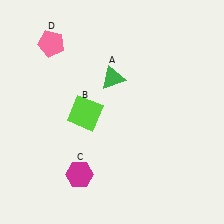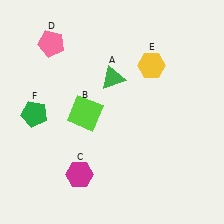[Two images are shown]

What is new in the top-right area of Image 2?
A yellow hexagon (E) was added in the top-right area of Image 2.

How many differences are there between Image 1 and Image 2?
There are 2 differences between the two images.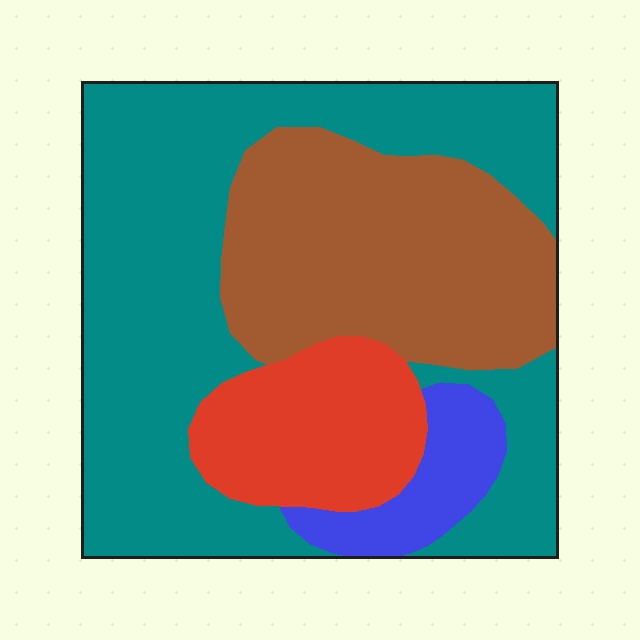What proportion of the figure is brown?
Brown takes up between a sixth and a third of the figure.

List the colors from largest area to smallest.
From largest to smallest: teal, brown, red, blue.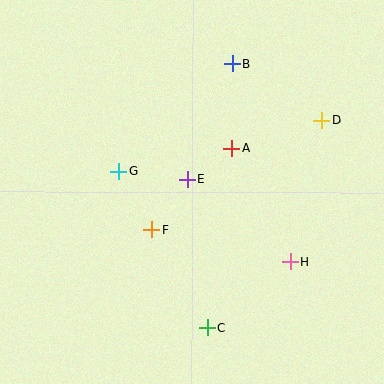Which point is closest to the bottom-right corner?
Point H is closest to the bottom-right corner.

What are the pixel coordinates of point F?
Point F is at (152, 230).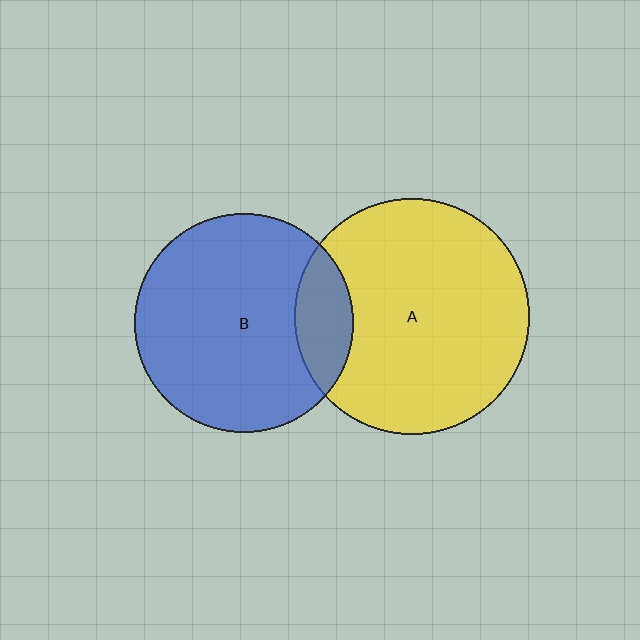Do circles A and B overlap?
Yes.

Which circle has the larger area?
Circle A (yellow).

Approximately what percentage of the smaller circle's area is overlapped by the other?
Approximately 15%.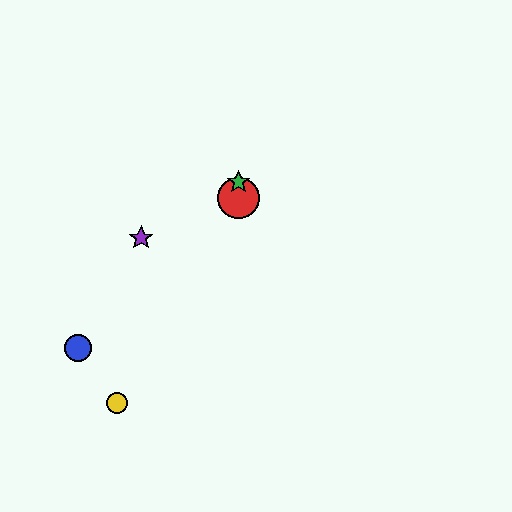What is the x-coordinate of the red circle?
The red circle is at x≈238.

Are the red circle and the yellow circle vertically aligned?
No, the red circle is at x≈238 and the yellow circle is at x≈117.